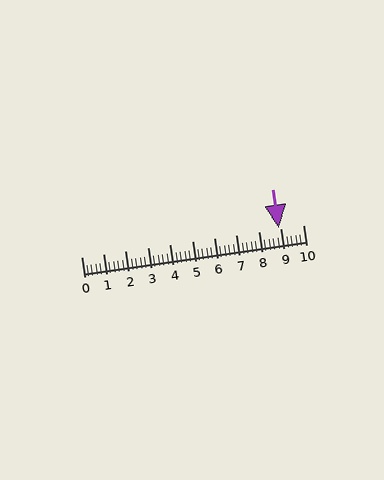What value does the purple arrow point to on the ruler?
The purple arrow points to approximately 8.9.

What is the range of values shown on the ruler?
The ruler shows values from 0 to 10.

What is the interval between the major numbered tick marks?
The major tick marks are spaced 1 units apart.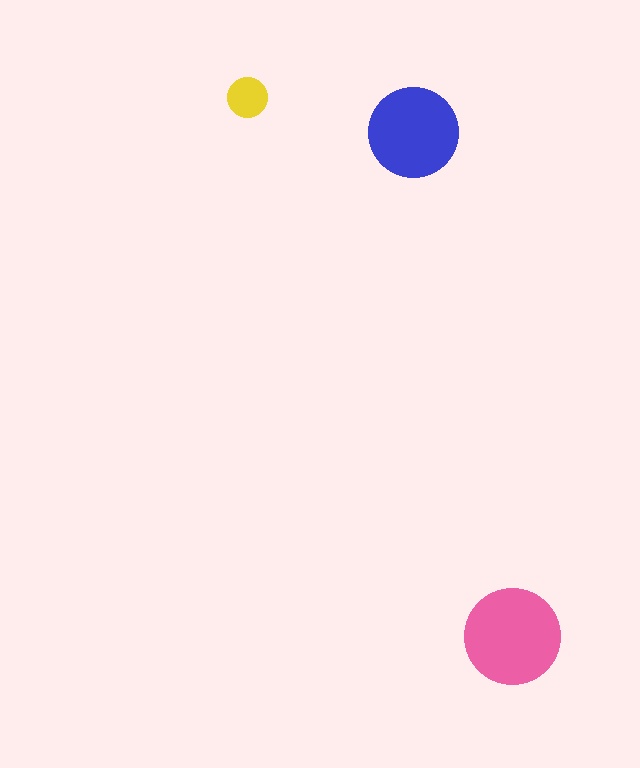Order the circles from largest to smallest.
the pink one, the blue one, the yellow one.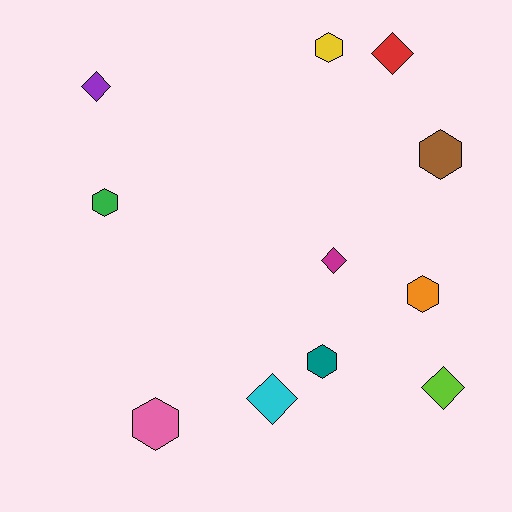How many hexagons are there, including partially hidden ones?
There are 6 hexagons.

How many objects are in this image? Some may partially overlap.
There are 11 objects.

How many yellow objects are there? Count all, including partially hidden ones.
There is 1 yellow object.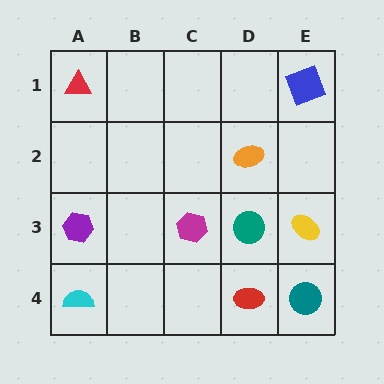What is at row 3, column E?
A yellow ellipse.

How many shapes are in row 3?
4 shapes.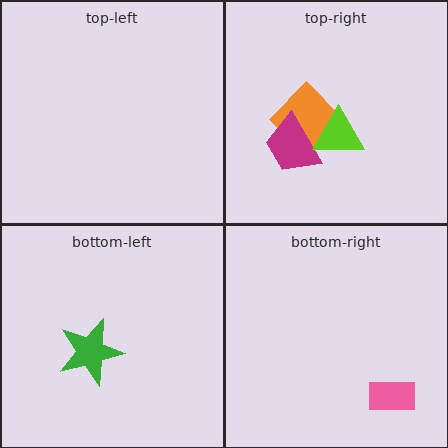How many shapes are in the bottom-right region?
1.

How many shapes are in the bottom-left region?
1.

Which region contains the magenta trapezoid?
The top-right region.